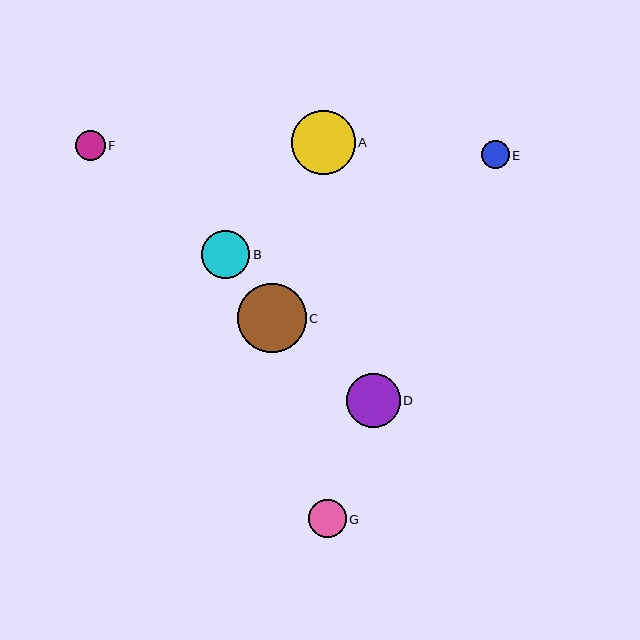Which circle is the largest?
Circle C is the largest with a size of approximately 69 pixels.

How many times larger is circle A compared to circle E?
Circle A is approximately 2.3 times the size of circle E.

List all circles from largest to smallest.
From largest to smallest: C, A, D, B, G, F, E.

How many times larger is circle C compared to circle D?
Circle C is approximately 1.3 times the size of circle D.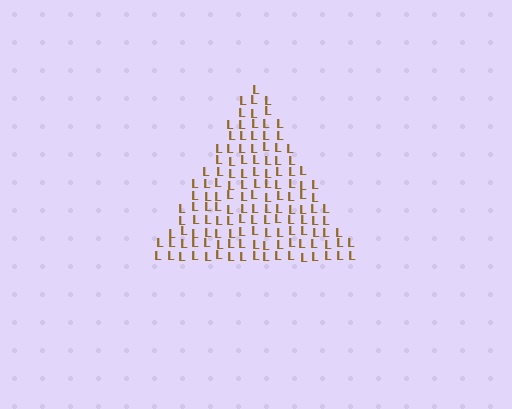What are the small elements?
The small elements are letter L's.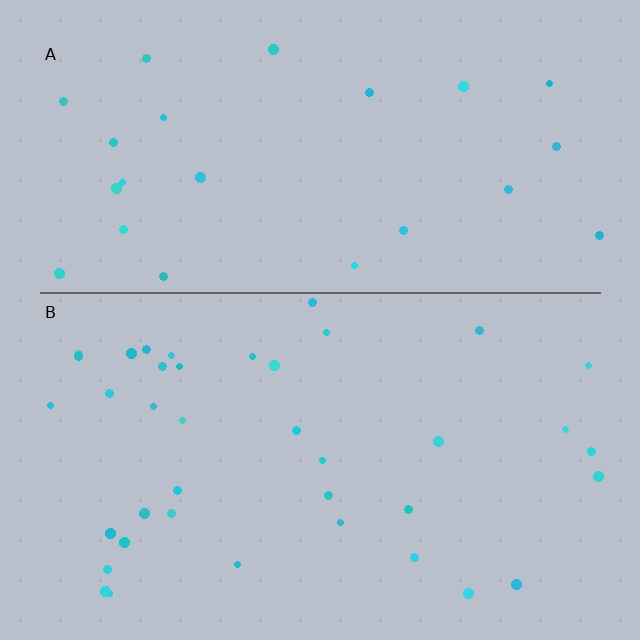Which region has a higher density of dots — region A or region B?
B (the bottom).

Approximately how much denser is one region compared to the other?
Approximately 1.6× — region B over region A.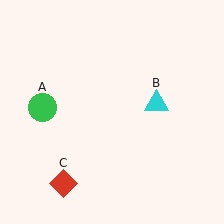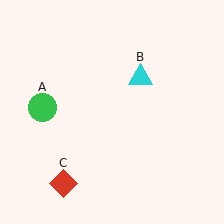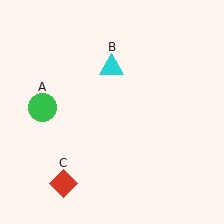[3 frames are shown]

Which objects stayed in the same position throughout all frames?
Green circle (object A) and red diamond (object C) remained stationary.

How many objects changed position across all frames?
1 object changed position: cyan triangle (object B).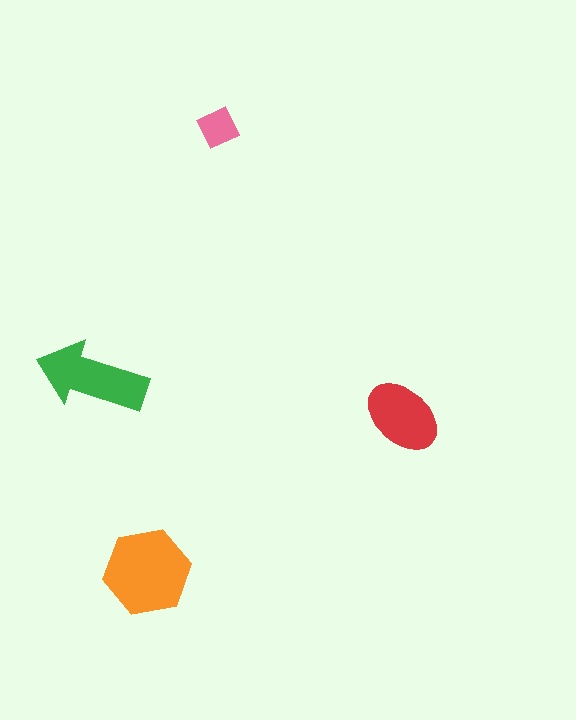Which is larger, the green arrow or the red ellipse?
The green arrow.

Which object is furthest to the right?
The red ellipse is rightmost.